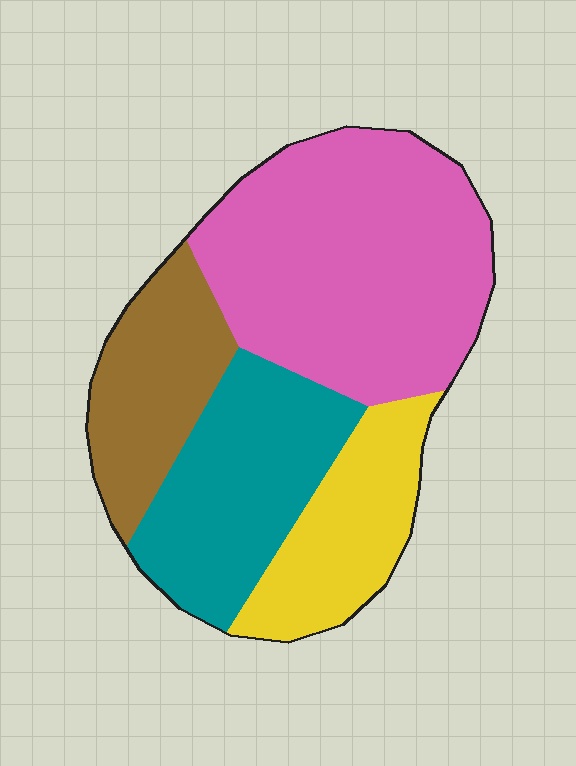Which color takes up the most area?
Pink, at roughly 40%.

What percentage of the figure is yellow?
Yellow takes up less than a quarter of the figure.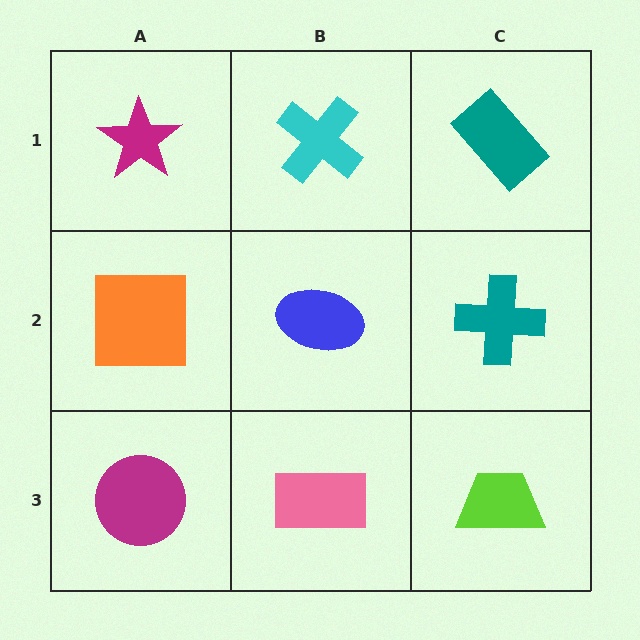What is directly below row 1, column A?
An orange square.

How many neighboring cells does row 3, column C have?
2.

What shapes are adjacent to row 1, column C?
A teal cross (row 2, column C), a cyan cross (row 1, column B).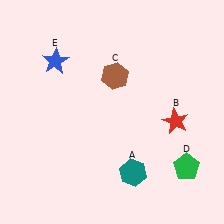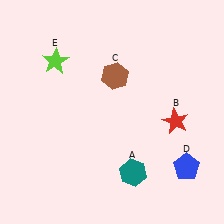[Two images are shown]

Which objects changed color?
D changed from green to blue. E changed from blue to lime.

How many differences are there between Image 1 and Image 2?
There are 2 differences between the two images.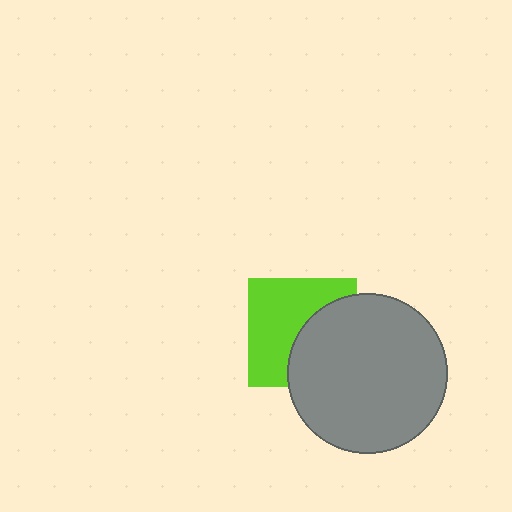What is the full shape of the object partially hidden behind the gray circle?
The partially hidden object is a lime square.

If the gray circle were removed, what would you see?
You would see the complete lime square.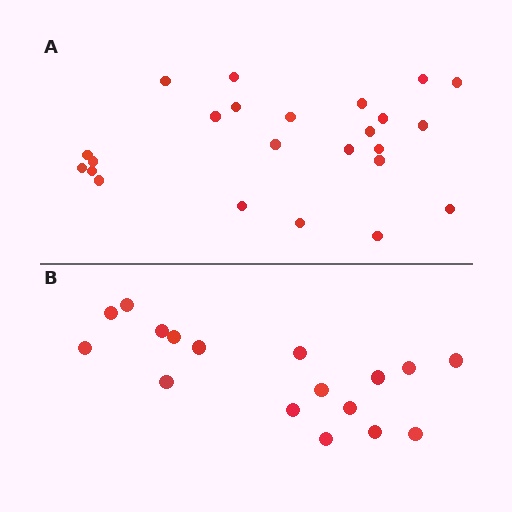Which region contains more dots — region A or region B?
Region A (the top region) has more dots.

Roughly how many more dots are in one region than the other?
Region A has roughly 8 or so more dots than region B.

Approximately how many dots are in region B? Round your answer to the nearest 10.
About 20 dots. (The exact count is 17, which rounds to 20.)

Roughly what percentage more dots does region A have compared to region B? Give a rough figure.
About 40% more.